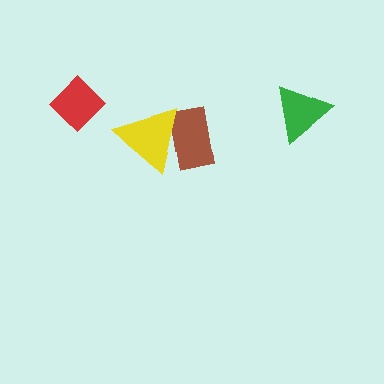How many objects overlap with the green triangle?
0 objects overlap with the green triangle.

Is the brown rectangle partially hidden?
Yes, it is partially covered by another shape.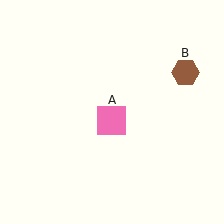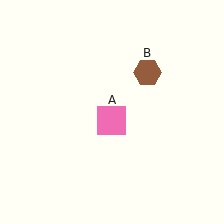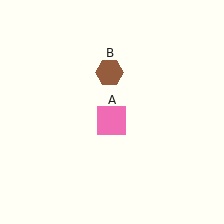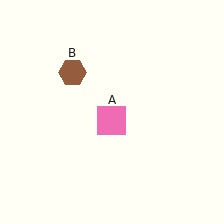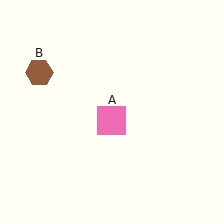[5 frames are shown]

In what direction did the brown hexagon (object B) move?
The brown hexagon (object B) moved left.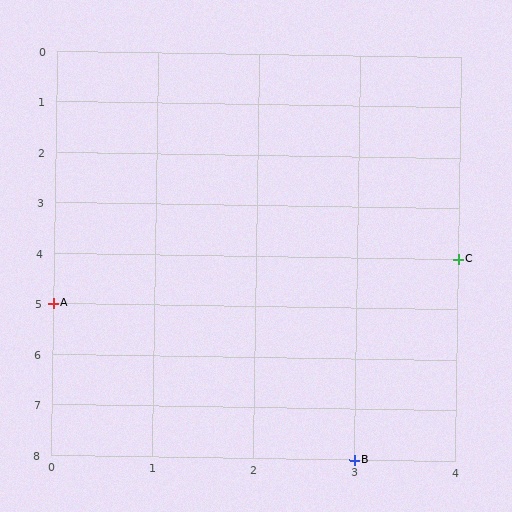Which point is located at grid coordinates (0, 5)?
Point A is at (0, 5).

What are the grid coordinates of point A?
Point A is at grid coordinates (0, 5).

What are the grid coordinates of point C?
Point C is at grid coordinates (4, 4).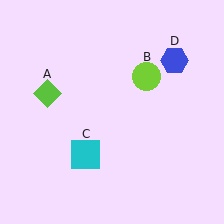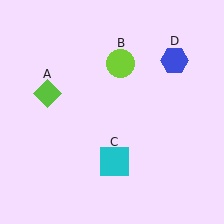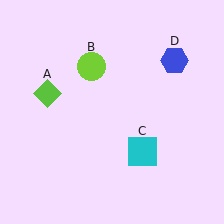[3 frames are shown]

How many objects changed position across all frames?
2 objects changed position: lime circle (object B), cyan square (object C).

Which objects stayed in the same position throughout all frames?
Lime diamond (object A) and blue hexagon (object D) remained stationary.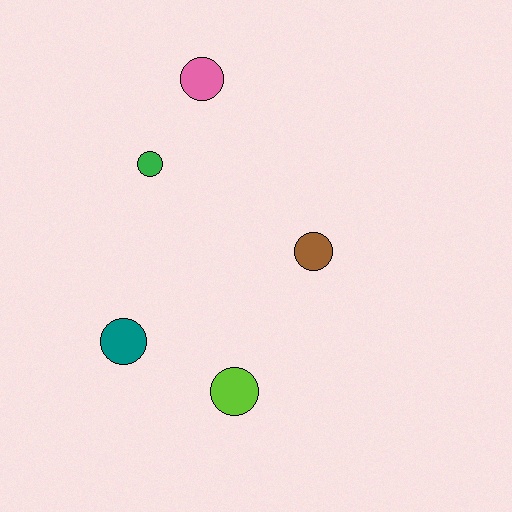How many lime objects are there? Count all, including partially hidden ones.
There is 1 lime object.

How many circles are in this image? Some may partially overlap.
There are 5 circles.